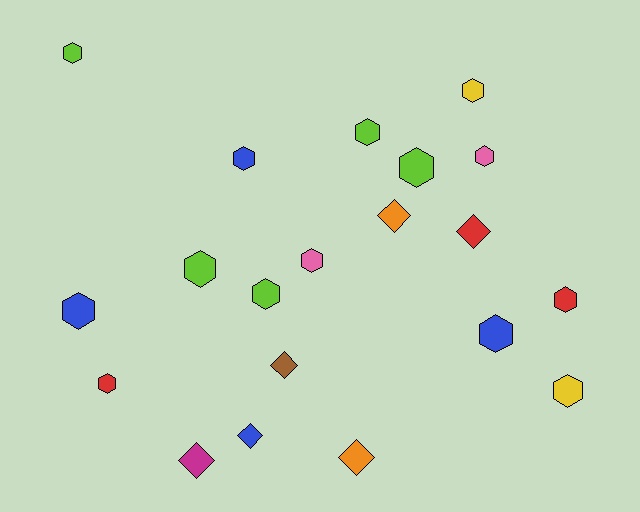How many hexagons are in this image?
There are 14 hexagons.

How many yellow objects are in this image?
There are 2 yellow objects.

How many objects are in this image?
There are 20 objects.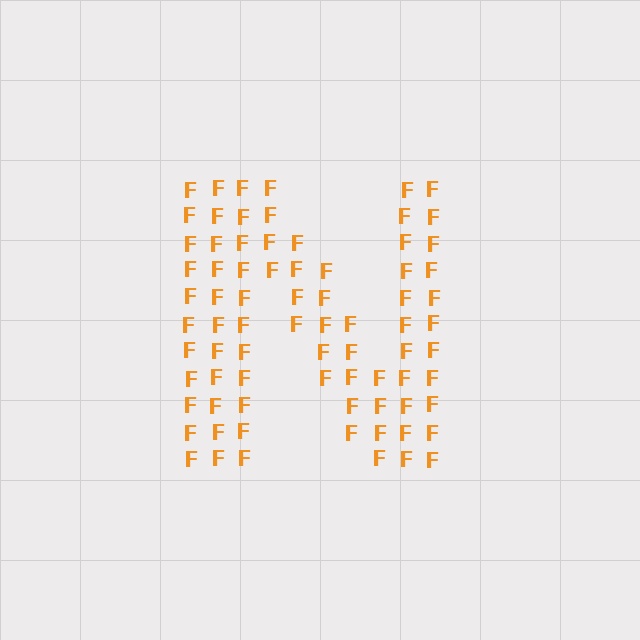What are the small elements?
The small elements are letter F's.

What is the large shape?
The large shape is the letter N.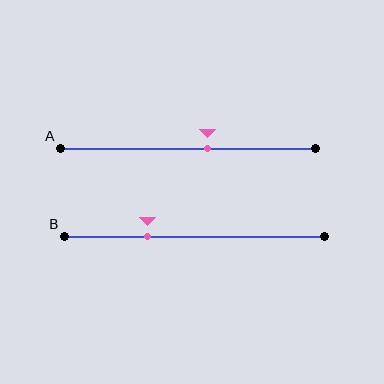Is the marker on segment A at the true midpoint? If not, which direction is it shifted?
No, the marker on segment A is shifted to the right by about 8% of the segment length.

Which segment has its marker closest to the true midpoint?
Segment A has its marker closest to the true midpoint.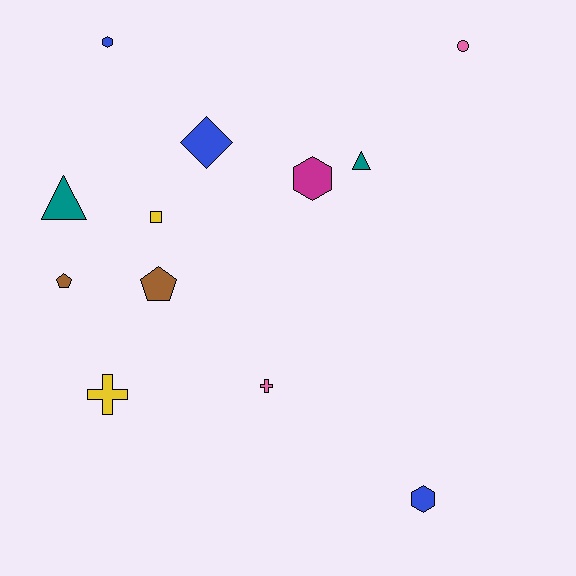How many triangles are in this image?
There are 2 triangles.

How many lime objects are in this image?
There are no lime objects.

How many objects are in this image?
There are 12 objects.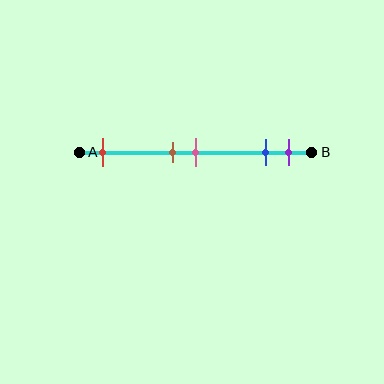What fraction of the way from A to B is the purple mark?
The purple mark is approximately 90% (0.9) of the way from A to B.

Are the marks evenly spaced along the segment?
No, the marks are not evenly spaced.